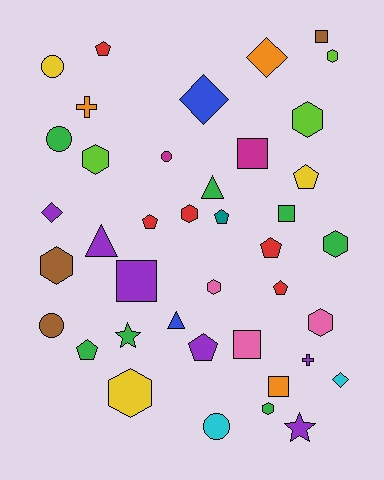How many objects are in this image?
There are 40 objects.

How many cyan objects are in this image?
There are 2 cyan objects.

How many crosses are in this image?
There are 2 crosses.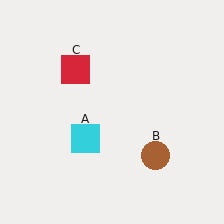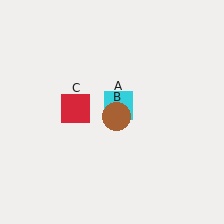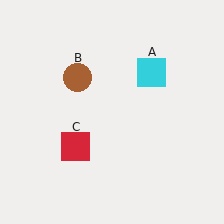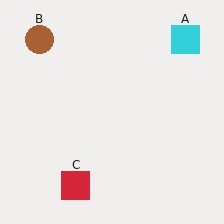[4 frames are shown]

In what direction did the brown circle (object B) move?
The brown circle (object B) moved up and to the left.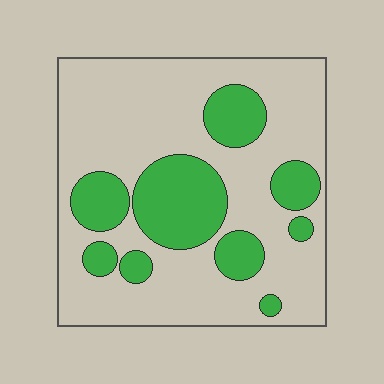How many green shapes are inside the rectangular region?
9.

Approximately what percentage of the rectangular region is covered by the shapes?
Approximately 30%.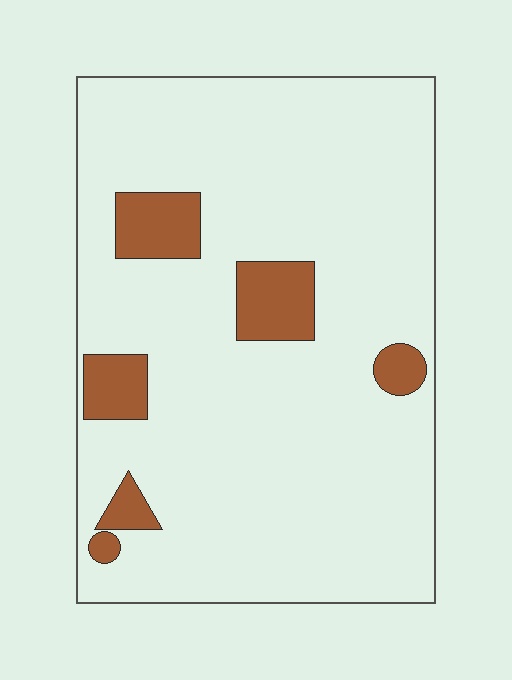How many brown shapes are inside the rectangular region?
6.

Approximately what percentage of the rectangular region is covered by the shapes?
Approximately 10%.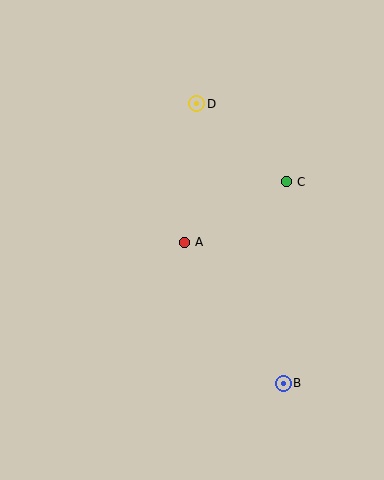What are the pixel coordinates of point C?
Point C is at (287, 182).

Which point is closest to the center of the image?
Point A at (185, 242) is closest to the center.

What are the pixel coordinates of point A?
Point A is at (185, 242).